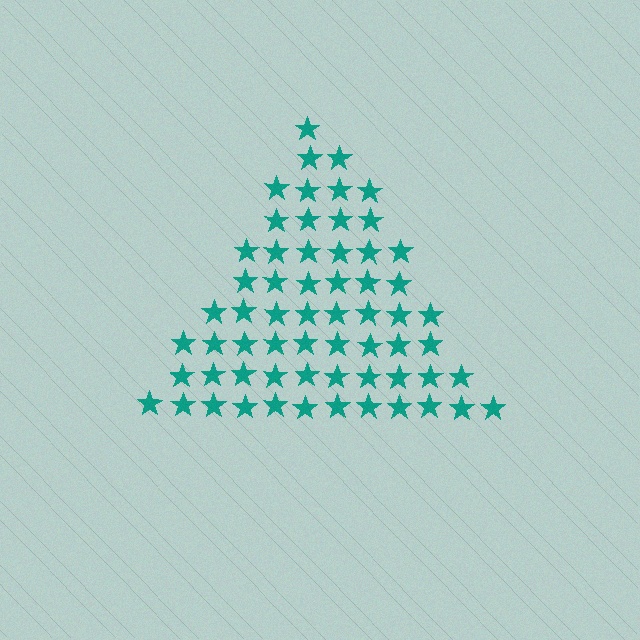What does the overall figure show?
The overall figure shows a triangle.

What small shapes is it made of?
It is made of small stars.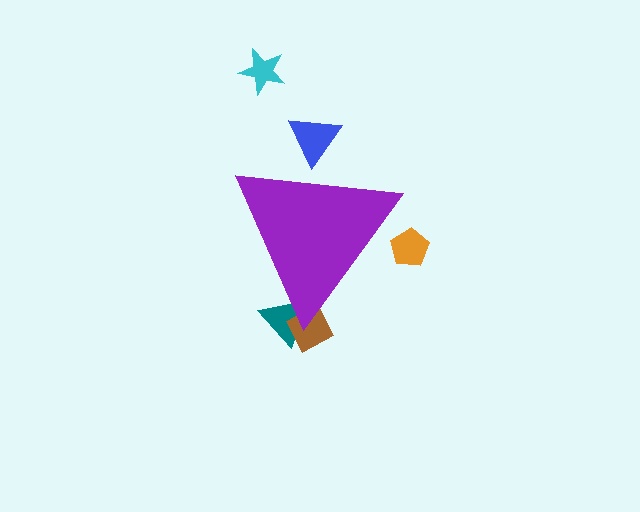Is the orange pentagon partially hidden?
Yes, the orange pentagon is partially hidden behind the purple triangle.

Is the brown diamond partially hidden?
Yes, the brown diamond is partially hidden behind the purple triangle.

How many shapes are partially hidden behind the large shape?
4 shapes are partially hidden.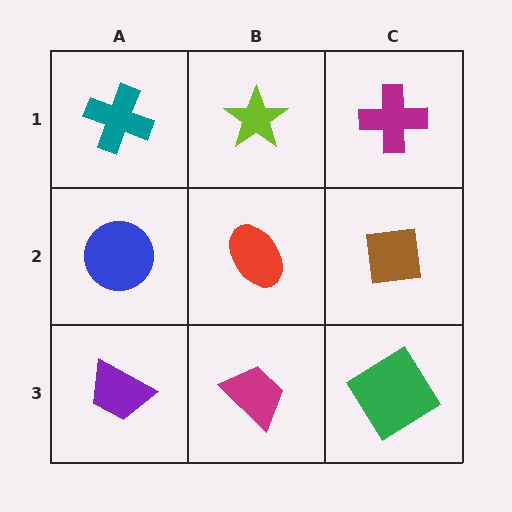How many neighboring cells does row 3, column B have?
3.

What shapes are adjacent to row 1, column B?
A red ellipse (row 2, column B), a teal cross (row 1, column A), a magenta cross (row 1, column C).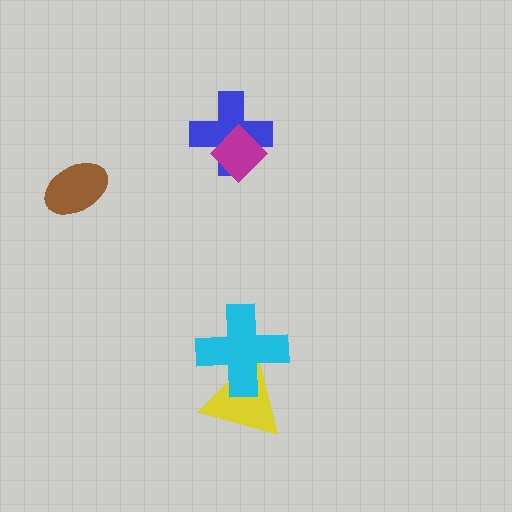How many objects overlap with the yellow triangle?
1 object overlaps with the yellow triangle.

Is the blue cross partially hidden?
Yes, it is partially covered by another shape.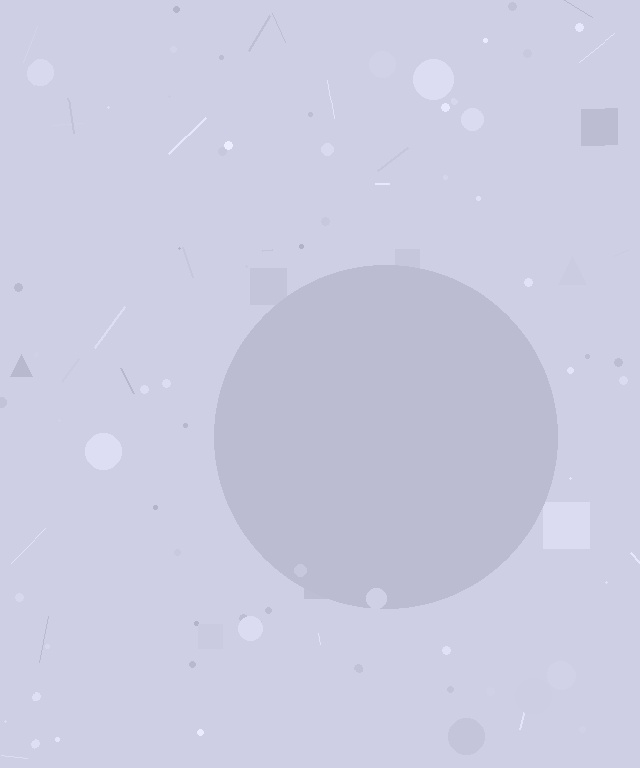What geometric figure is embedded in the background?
A circle is embedded in the background.